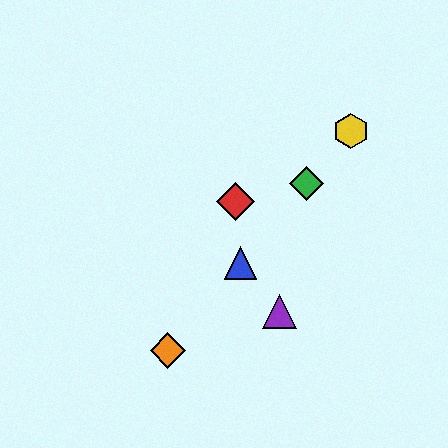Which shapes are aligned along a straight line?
The blue triangle, the green diamond, the yellow hexagon, the orange diamond are aligned along a straight line.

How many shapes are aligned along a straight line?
4 shapes (the blue triangle, the green diamond, the yellow hexagon, the orange diamond) are aligned along a straight line.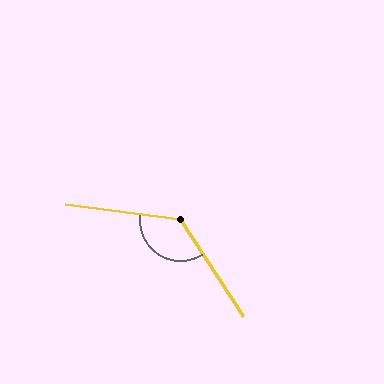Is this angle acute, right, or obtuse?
It is obtuse.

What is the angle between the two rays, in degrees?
Approximately 131 degrees.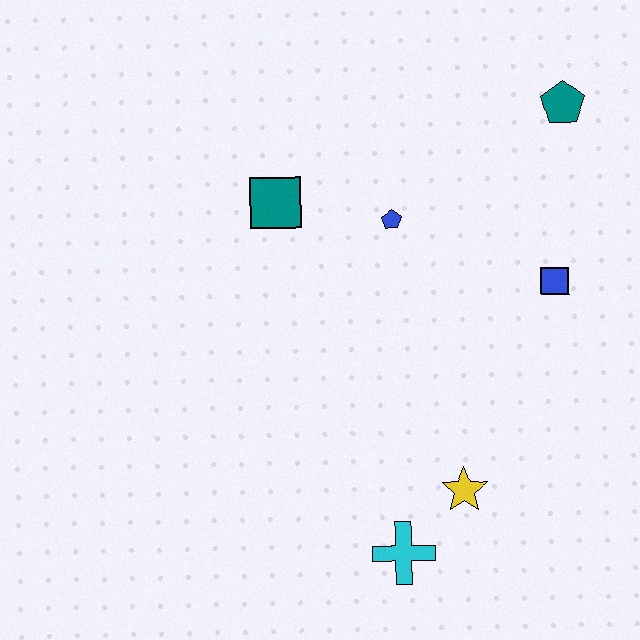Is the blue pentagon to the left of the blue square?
Yes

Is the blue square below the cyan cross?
No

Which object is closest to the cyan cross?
The yellow star is closest to the cyan cross.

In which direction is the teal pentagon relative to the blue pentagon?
The teal pentagon is to the right of the blue pentagon.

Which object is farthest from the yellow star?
The teal pentagon is farthest from the yellow star.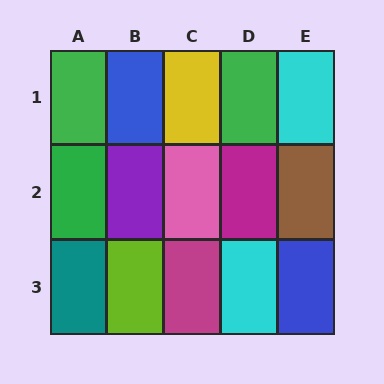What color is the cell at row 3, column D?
Cyan.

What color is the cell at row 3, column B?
Lime.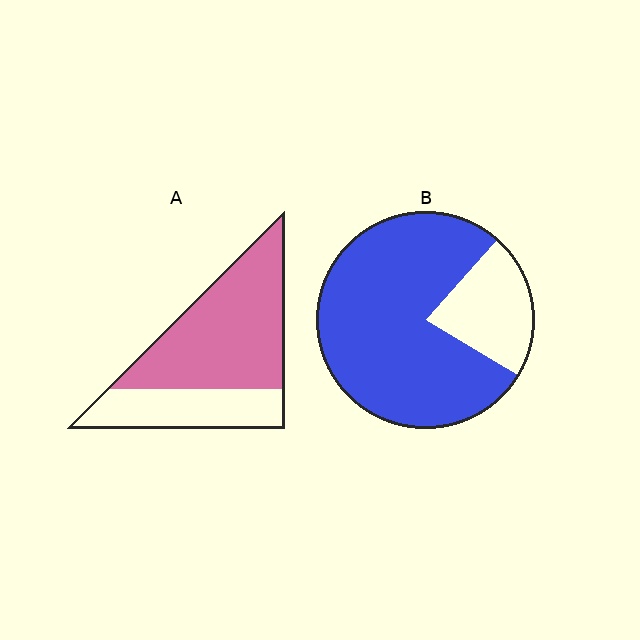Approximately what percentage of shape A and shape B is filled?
A is approximately 65% and B is approximately 80%.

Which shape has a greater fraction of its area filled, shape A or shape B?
Shape B.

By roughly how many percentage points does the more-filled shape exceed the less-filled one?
By roughly 10 percentage points (B over A).